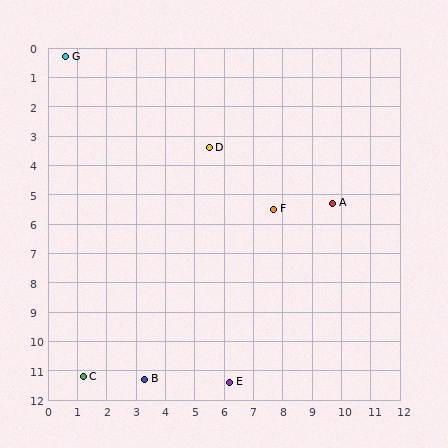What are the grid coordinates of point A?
Point A is at approximately (9.7, 5.3).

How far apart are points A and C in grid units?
Points A and C are about 10.3 grid units apart.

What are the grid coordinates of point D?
Point D is at approximately (5.5, 3.4).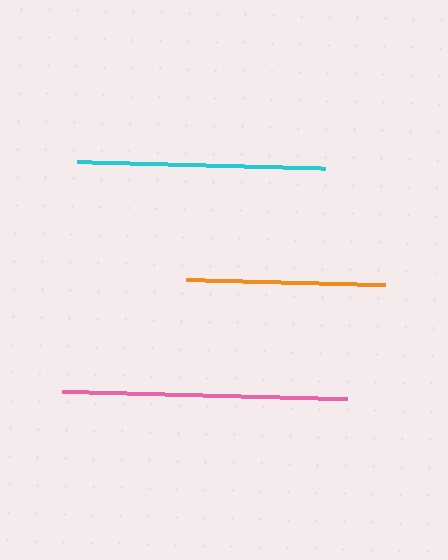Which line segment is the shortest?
The orange line is the shortest at approximately 199 pixels.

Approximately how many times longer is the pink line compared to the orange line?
The pink line is approximately 1.4 times the length of the orange line.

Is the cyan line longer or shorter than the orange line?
The cyan line is longer than the orange line.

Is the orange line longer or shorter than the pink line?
The pink line is longer than the orange line.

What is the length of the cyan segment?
The cyan segment is approximately 249 pixels long.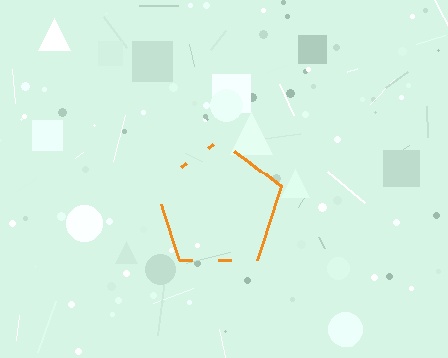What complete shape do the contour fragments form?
The contour fragments form a pentagon.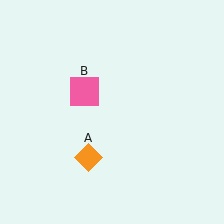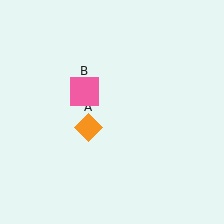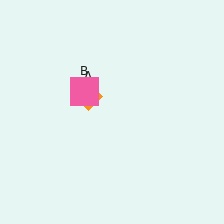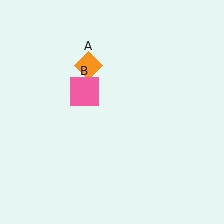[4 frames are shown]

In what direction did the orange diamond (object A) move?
The orange diamond (object A) moved up.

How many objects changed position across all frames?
1 object changed position: orange diamond (object A).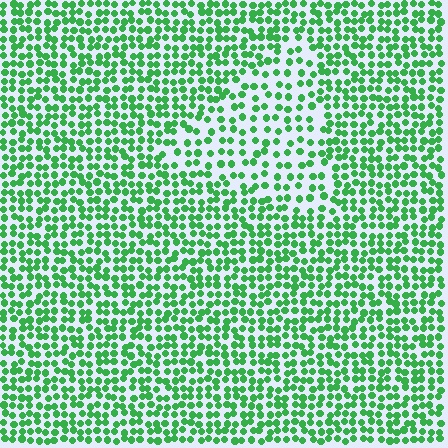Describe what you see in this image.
The image contains small green elements arranged at two different densities. A triangle-shaped region is visible where the elements are less densely packed than the surrounding area.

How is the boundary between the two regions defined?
The boundary is defined by a change in element density (approximately 1.8x ratio). All elements are the same color, size, and shape.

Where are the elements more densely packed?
The elements are more densely packed outside the triangle boundary.